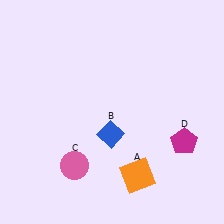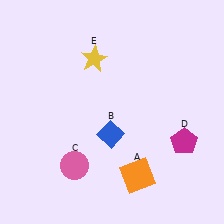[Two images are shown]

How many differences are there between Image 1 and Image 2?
There is 1 difference between the two images.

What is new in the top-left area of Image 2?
A yellow star (E) was added in the top-left area of Image 2.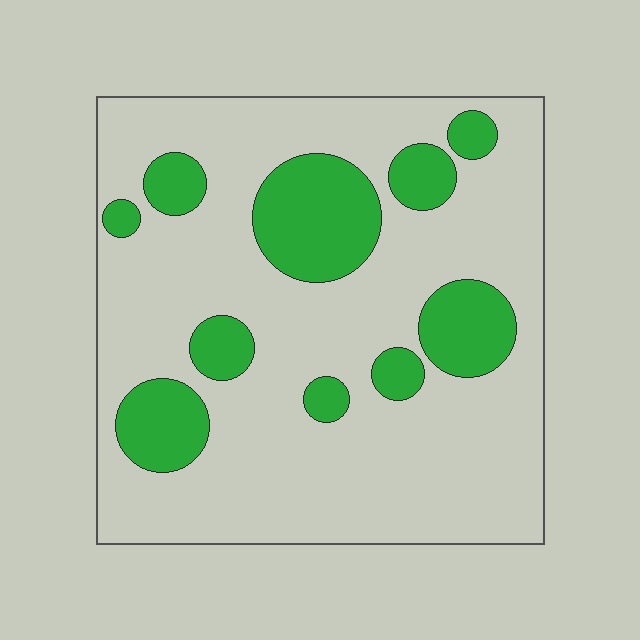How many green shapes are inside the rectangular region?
10.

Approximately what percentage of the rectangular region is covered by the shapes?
Approximately 25%.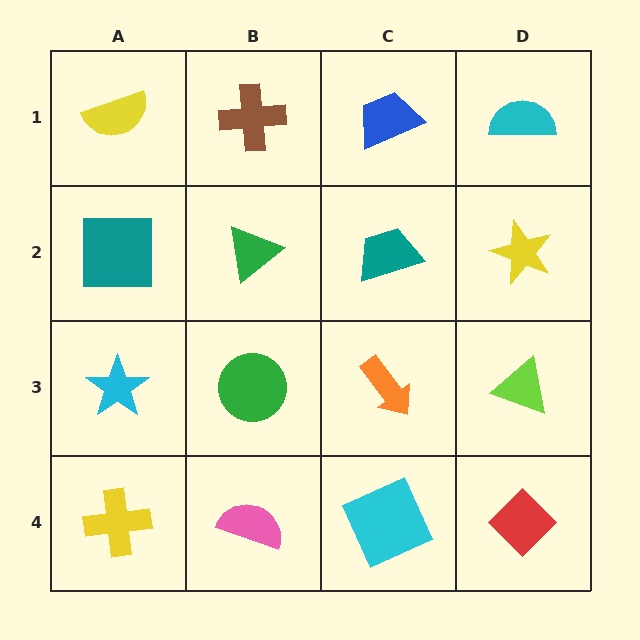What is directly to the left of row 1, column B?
A yellow semicircle.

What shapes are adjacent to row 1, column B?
A green triangle (row 2, column B), a yellow semicircle (row 1, column A), a blue trapezoid (row 1, column C).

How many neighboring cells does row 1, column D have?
2.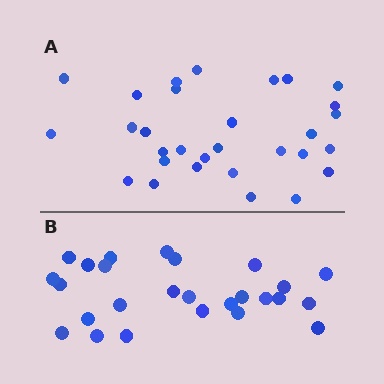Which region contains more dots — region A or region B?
Region A (the top region) has more dots.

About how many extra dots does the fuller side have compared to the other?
Region A has about 4 more dots than region B.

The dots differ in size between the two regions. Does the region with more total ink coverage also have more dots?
No. Region B has more total ink coverage because its dots are larger, but region A actually contains more individual dots. Total area can be misleading — the number of items is what matters here.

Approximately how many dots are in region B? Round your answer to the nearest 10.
About 30 dots. (The exact count is 26, which rounds to 30.)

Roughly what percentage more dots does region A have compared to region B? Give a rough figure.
About 15% more.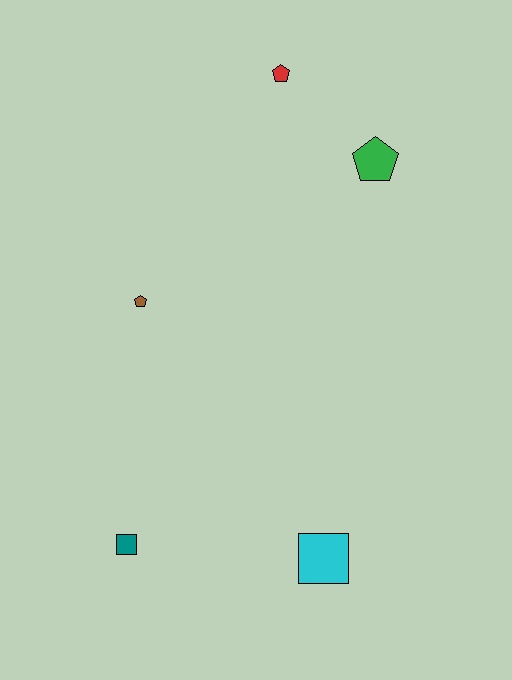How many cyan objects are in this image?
There is 1 cyan object.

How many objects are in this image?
There are 5 objects.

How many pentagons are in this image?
There are 3 pentagons.